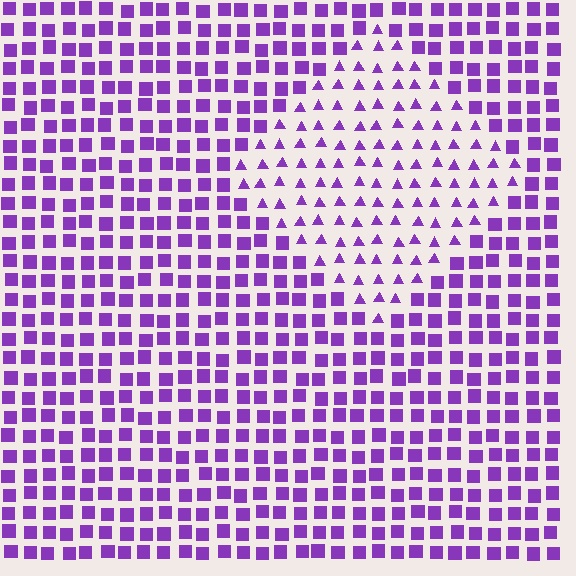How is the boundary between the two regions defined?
The boundary is defined by a change in element shape: triangles inside vs. squares outside. All elements share the same color and spacing.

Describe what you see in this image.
The image is filled with small purple elements arranged in a uniform grid. A diamond-shaped region contains triangles, while the surrounding area contains squares. The boundary is defined purely by the change in element shape.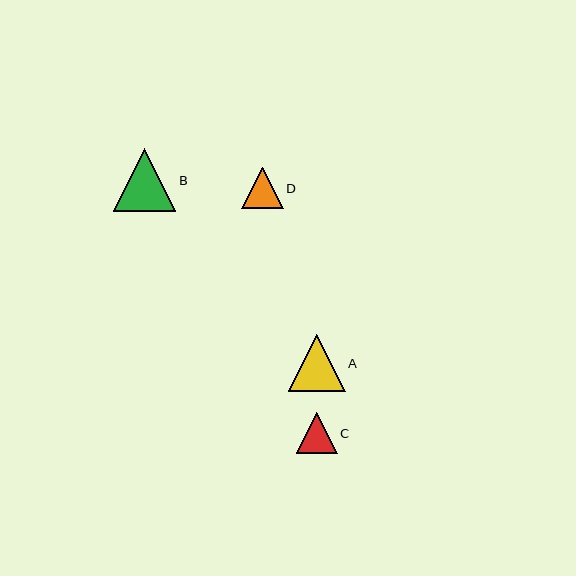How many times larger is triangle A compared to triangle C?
Triangle A is approximately 1.4 times the size of triangle C.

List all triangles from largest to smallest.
From largest to smallest: B, A, D, C.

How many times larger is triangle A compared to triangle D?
Triangle A is approximately 1.4 times the size of triangle D.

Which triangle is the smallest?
Triangle C is the smallest with a size of approximately 41 pixels.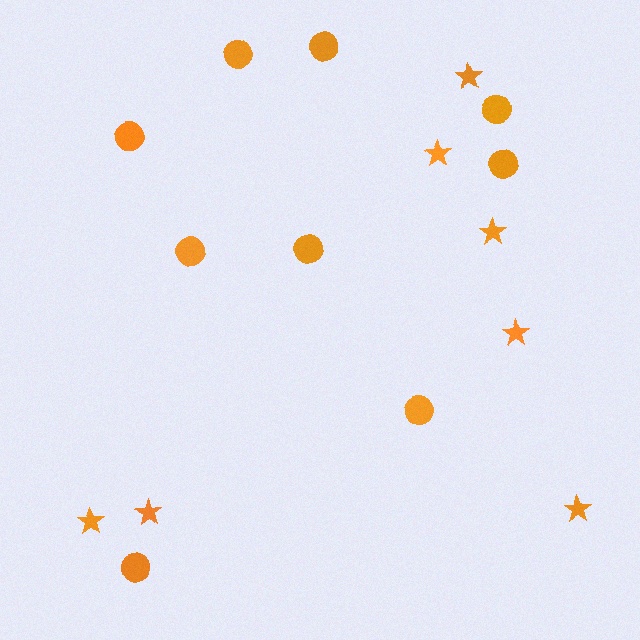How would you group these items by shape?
There are 2 groups: one group of circles (9) and one group of stars (7).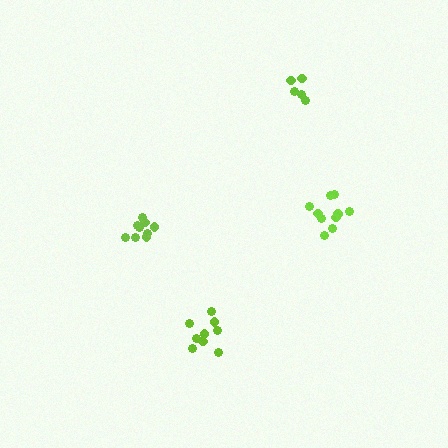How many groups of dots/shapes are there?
There are 4 groups.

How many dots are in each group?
Group 1: 9 dots, Group 2: 5 dots, Group 3: 9 dots, Group 4: 11 dots (34 total).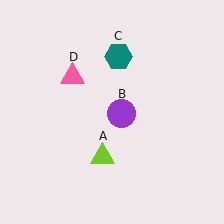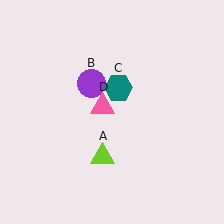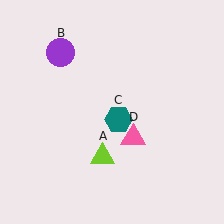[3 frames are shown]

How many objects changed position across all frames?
3 objects changed position: purple circle (object B), teal hexagon (object C), pink triangle (object D).